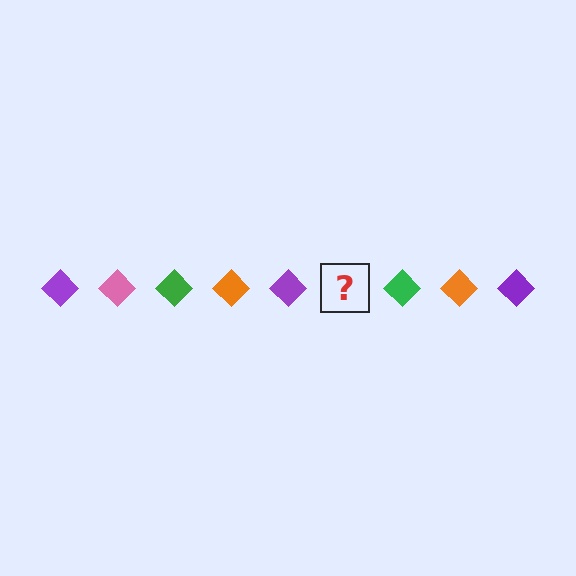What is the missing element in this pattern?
The missing element is a pink diamond.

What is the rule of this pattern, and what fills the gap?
The rule is that the pattern cycles through purple, pink, green, orange diamonds. The gap should be filled with a pink diamond.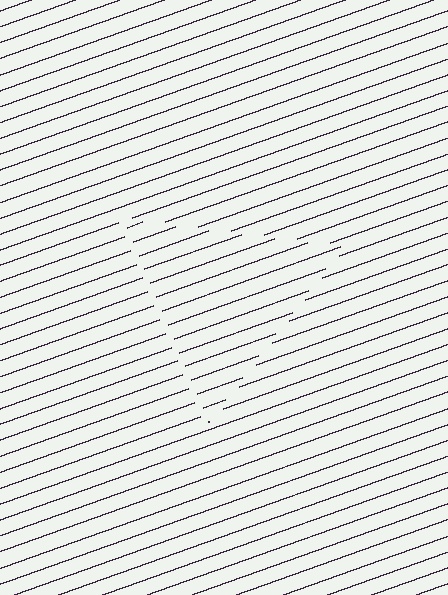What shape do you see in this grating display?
An illusory triangle. The interior of the shape contains the same grating, shifted by half a period — the contour is defined by the phase discontinuity where line-ends from the inner and outer gratings abut.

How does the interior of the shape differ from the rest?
The interior of the shape contains the same grating, shifted by half a period — the contour is defined by the phase discontinuity where line-ends from the inner and outer gratings abut.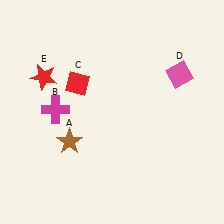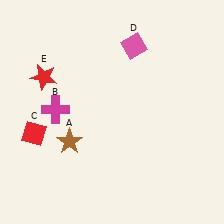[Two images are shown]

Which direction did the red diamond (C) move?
The red diamond (C) moved down.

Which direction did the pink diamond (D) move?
The pink diamond (D) moved left.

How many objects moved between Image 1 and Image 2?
2 objects moved between the two images.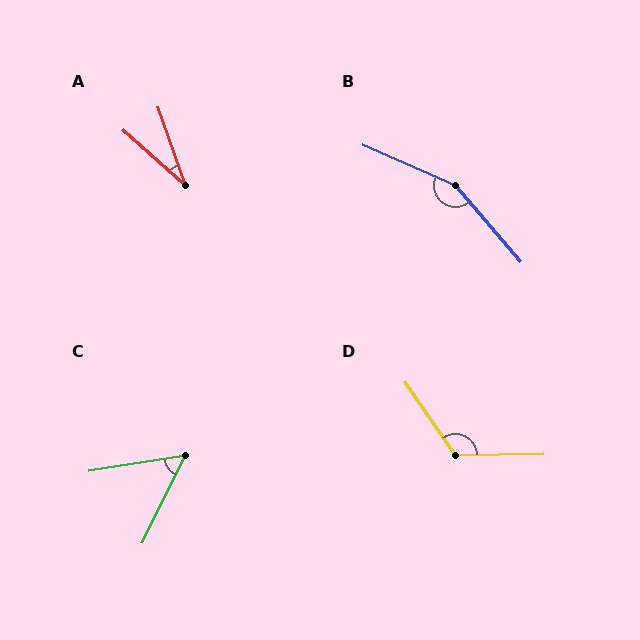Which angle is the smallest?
A, at approximately 29 degrees.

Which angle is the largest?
B, at approximately 154 degrees.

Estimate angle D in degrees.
Approximately 124 degrees.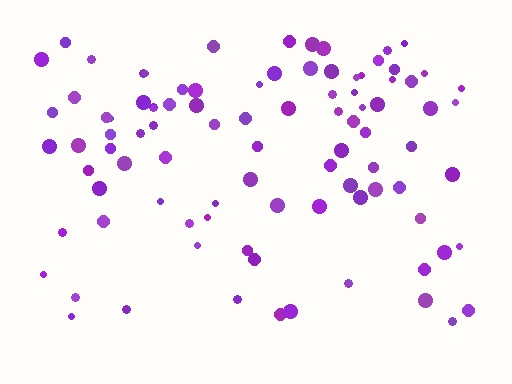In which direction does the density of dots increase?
From bottom to top, with the top side densest.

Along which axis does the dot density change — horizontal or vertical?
Vertical.